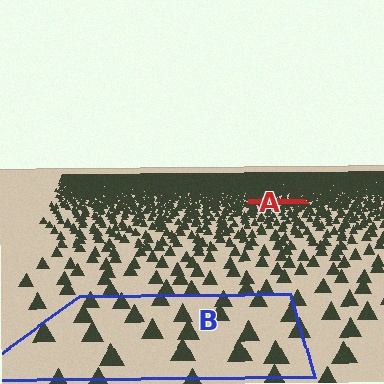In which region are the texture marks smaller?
The texture marks are smaller in region A, because it is farther away.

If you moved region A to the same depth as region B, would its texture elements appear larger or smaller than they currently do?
They would appear larger. At a closer depth, the same texture elements are projected at a bigger on-screen size.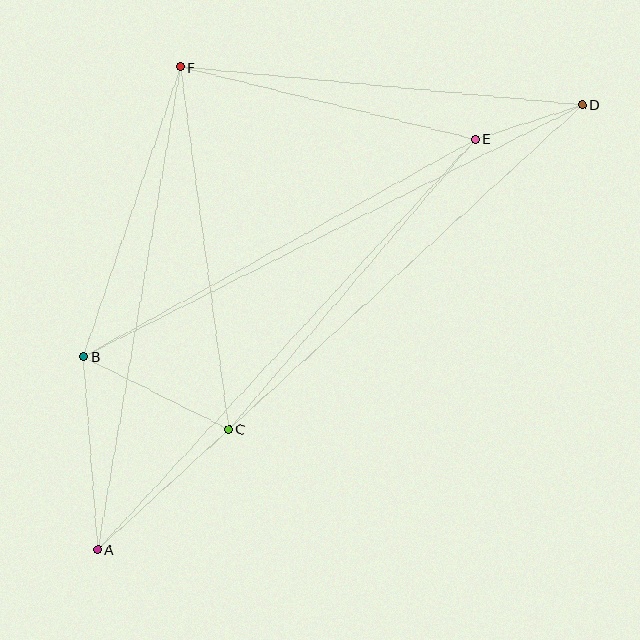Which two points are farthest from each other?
Points A and D are farthest from each other.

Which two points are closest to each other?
Points D and E are closest to each other.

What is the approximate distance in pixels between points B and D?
The distance between B and D is approximately 559 pixels.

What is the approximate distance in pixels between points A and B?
The distance between A and B is approximately 194 pixels.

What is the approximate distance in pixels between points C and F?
The distance between C and F is approximately 365 pixels.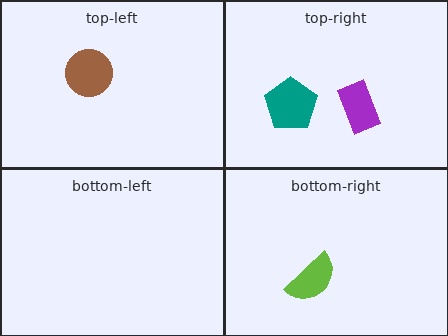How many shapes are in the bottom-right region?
1.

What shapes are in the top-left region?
The brown circle.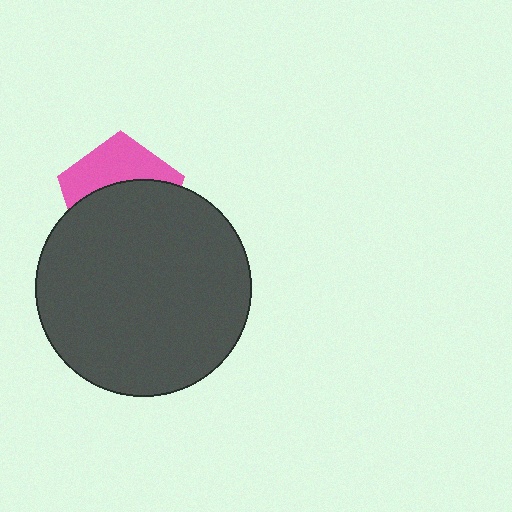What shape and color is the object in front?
The object in front is a dark gray circle.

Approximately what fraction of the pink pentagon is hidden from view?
Roughly 60% of the pink pentagon is hidden behind the dark gray circle.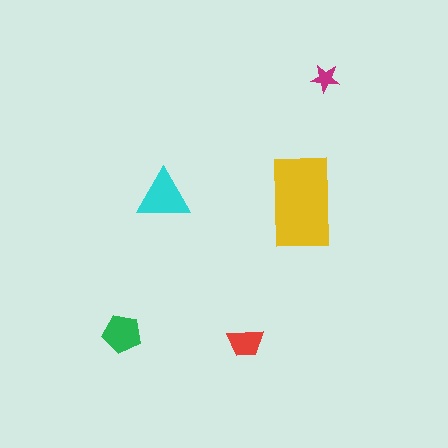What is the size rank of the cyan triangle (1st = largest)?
2nd.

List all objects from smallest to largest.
The magenta star, the red trapezoid, the green pentagon, the cyan triangle, the yellow rectangle.